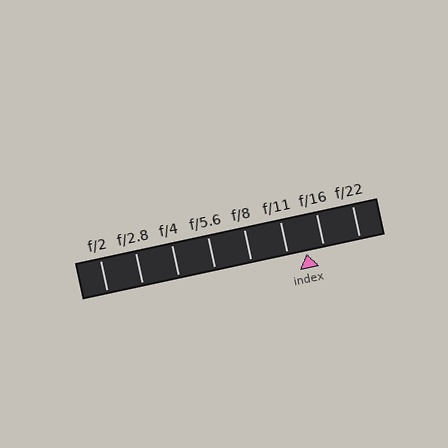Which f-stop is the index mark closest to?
The index mark is closest to f/16.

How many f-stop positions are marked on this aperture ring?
There are 8 f-stop positions marked.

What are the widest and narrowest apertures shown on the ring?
The widest aperture shown is f/2 and the narrowest is f/22.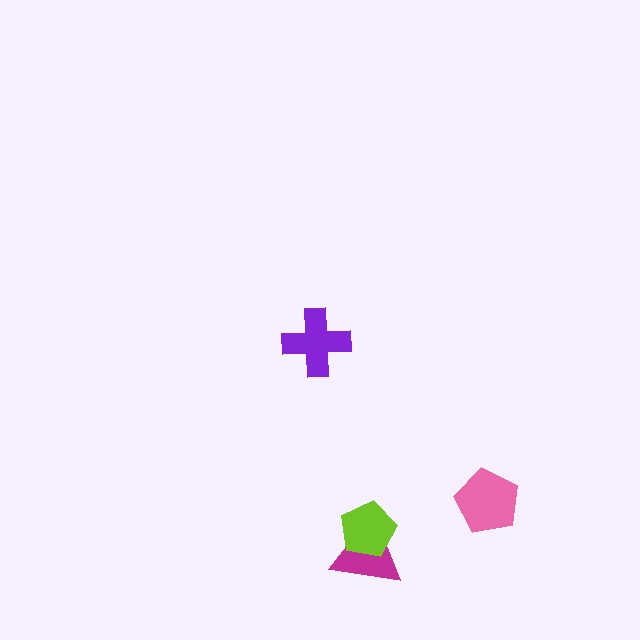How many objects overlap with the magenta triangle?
1 object overlaps with the magenta triangle.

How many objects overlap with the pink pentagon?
0 objects overlap with the pink pentagon.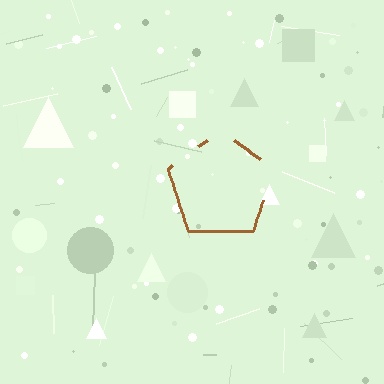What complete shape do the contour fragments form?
The contour fragments form a pentagon.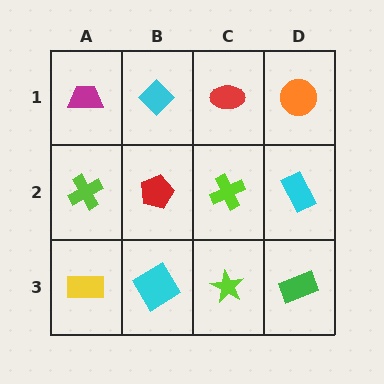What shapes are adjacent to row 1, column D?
A cyan rectangle (row 2, column D), a red ellipse (row 1, column C).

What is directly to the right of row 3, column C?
A green rectangle.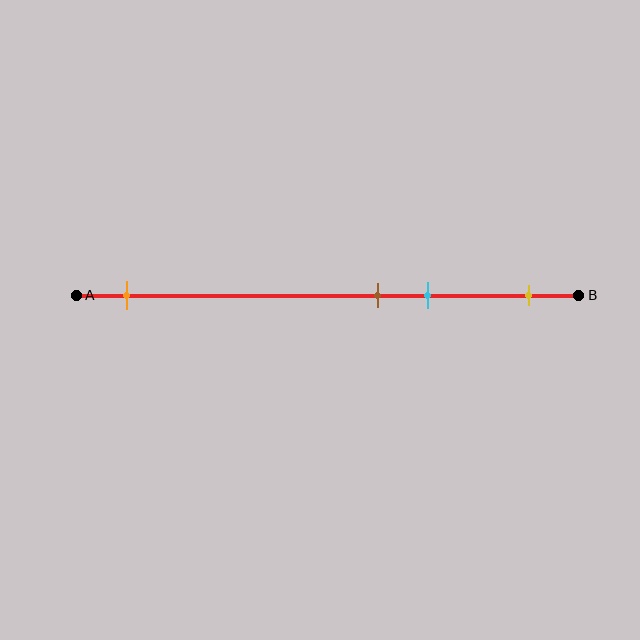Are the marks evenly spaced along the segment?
No, the marks are not evenly spaced.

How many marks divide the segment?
There are 4 marks dividing the segment.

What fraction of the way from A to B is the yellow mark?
The yellow mark is approximately 90% (0.9) of the way from A to B.